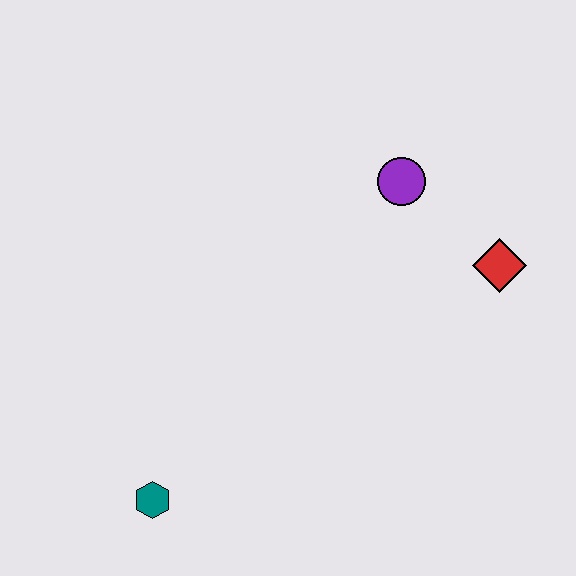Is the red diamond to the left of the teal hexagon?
No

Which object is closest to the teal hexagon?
The purple circle is closest to the teal hexagon.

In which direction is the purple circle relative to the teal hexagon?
The purple circle is above the teal hexagon.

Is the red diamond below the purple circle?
Yes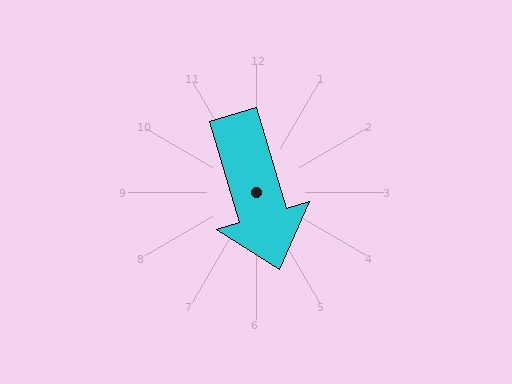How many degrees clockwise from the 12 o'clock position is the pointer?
Approximately 163 degrees.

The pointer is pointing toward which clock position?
Roughly 5 o'clock.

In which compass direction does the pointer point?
South.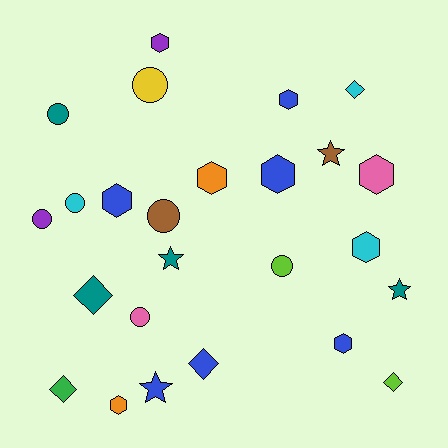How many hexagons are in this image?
There are 9 hexagons.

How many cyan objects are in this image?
There are 3 cyan objects.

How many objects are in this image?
There are 25 objects.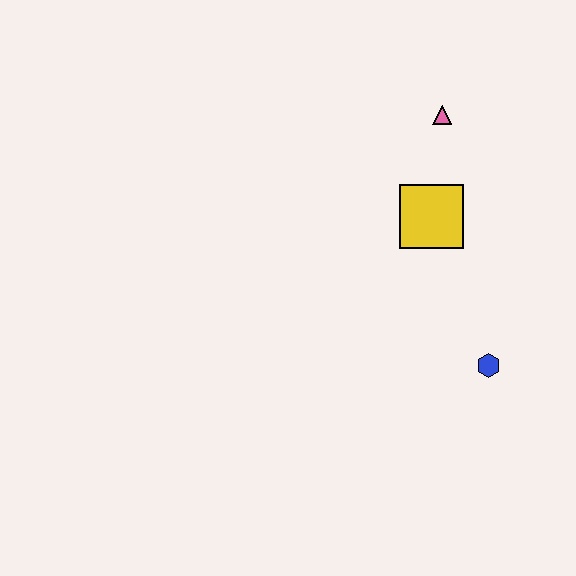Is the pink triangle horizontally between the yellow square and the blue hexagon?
Yes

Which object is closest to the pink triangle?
The yellow square is closest to the pink triangle.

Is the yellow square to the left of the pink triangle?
Yes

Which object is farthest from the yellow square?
The blue hexagon is farthest from the yellow square.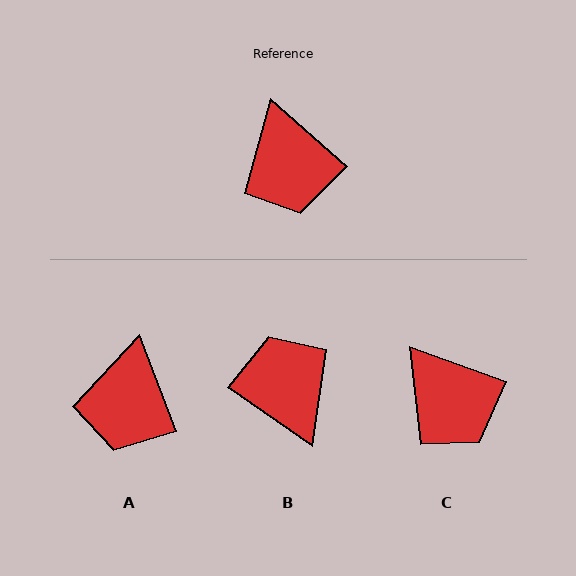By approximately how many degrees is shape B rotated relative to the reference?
Approximately 173 degrees clockwise.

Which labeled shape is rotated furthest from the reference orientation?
B, about 173 degrees away.